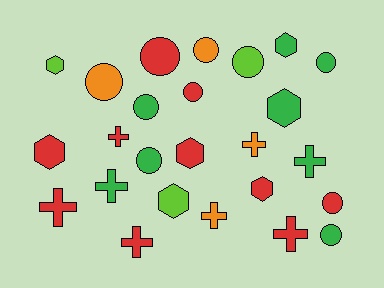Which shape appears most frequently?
Circle, with 10 objects.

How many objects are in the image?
There are 25 objects.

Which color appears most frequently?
Red, with 10 objects.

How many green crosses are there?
There are 2 green crosses.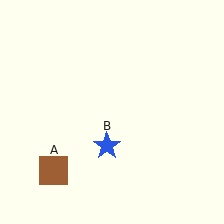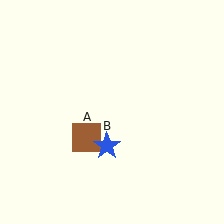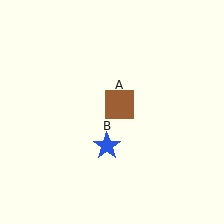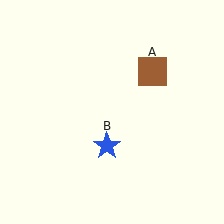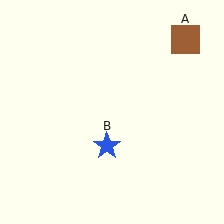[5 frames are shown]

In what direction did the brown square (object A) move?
The brown square (object A) moved up and to the right.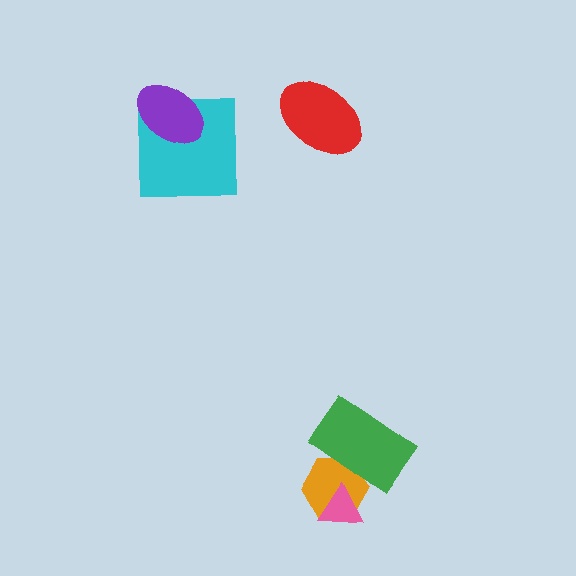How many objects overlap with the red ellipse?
0 objects overlap with the red ellipse.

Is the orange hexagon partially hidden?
Yes, it is partially covered by another shape.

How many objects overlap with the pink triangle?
1 object overlaps with the pink triangle.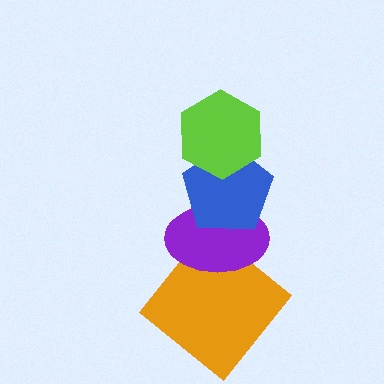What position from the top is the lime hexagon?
The lime hexagon is 1st from the top.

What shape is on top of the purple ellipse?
The blue pentagon is on top of the purple ellipse.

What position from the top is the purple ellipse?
The purple ellipse is 3rd from the top.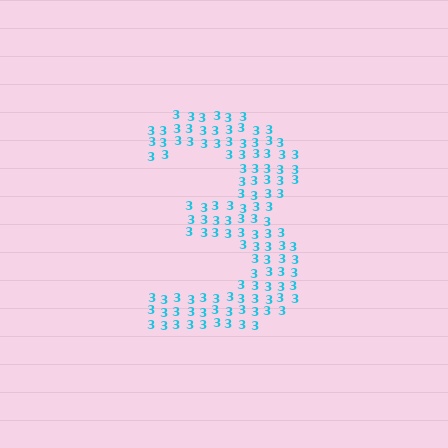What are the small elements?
The small elements are digit 3's.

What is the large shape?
The large shape is the digit 3.